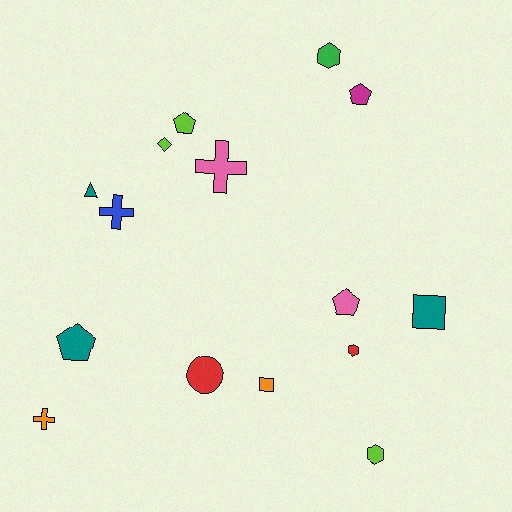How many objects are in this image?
There are 15 objects.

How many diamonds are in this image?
There is 1 diamond.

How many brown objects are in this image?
There are no brown objects.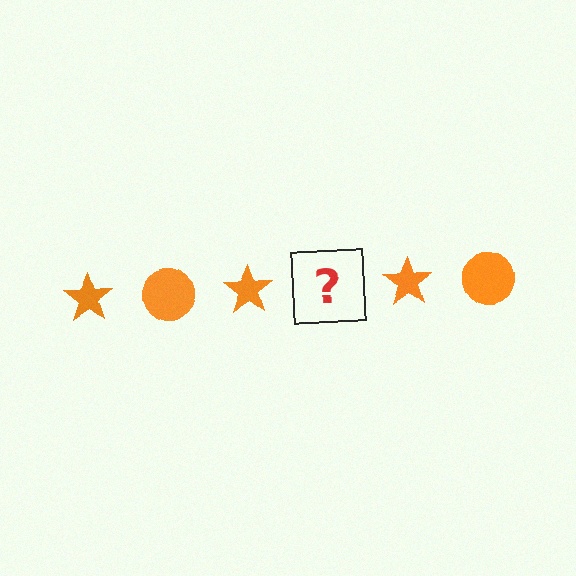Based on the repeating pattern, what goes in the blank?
The blank should be an orange circle.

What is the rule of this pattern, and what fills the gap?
The rule is that the pattern cycles through star, circle shapes in orange. The gap should be filled with an orange circle.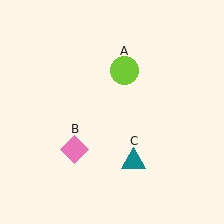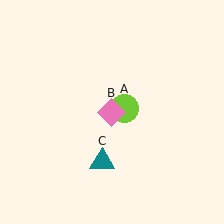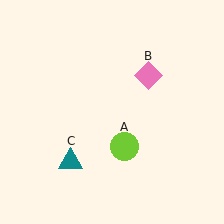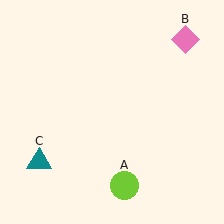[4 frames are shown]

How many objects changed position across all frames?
3 objects changed position: lime circle (object A), pink diamond (object B), teal triangle (object C).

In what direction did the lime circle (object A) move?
The lime circle (object A) moved down.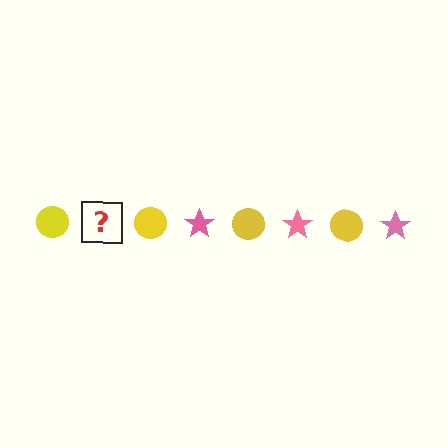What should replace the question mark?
The question mark should be replaced with a pink star.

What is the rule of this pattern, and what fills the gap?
The rule is that the pattern alternates between yellow circle and pink star. The gap should be filled with a pink star.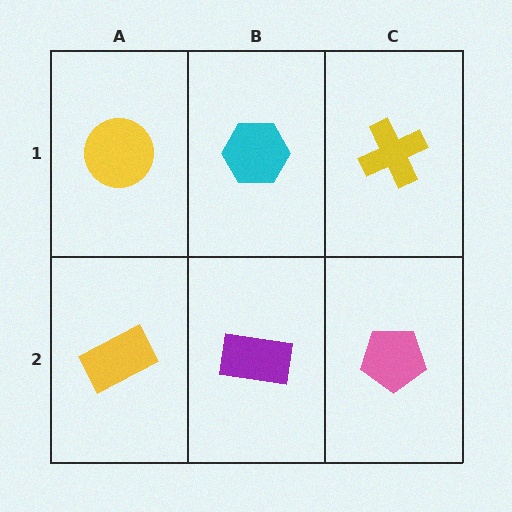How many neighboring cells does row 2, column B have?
3.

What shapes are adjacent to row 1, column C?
A pink pentagon (row 2, column C), a cyan hexagon (row 1, column B).